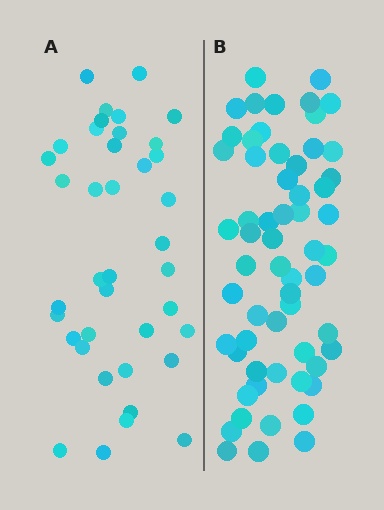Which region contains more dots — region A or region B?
Region B (the right region) has more dots.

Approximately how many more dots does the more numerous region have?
Region B has approximately 20 more dots than region A.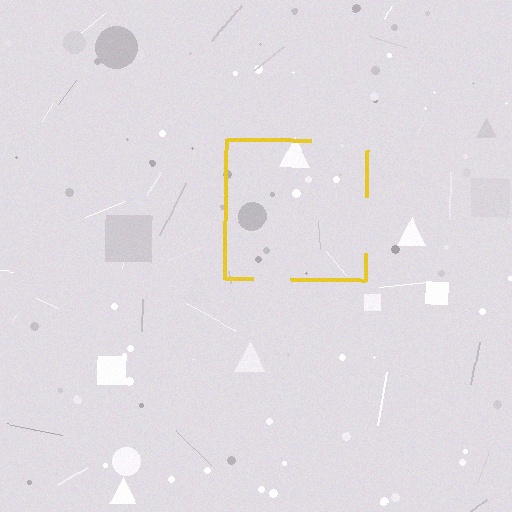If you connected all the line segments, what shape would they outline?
They would outline a square.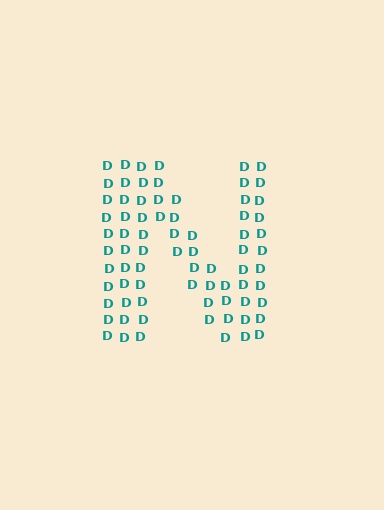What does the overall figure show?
The overall figure shows the letter N.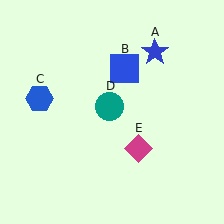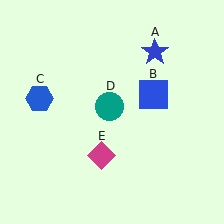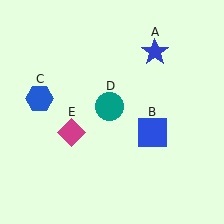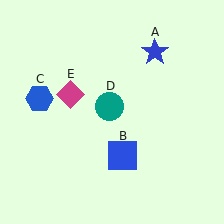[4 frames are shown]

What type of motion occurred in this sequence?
The blue square (object B), magenta diamond (object E) rotated clockwise around the center of the scene.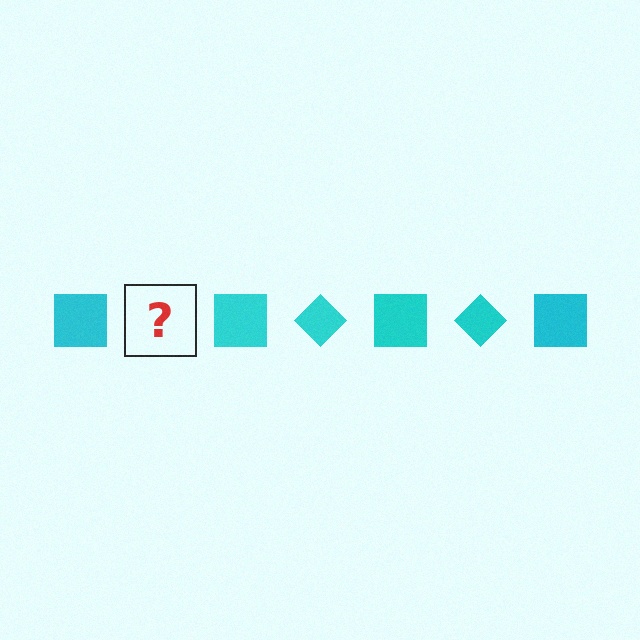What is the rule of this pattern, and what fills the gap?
The rule is that the pattern cycles through square, diamond shapes in cyan. The gap should be filled with a cyan diamond.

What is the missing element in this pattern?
The missing element is a cyan diamond.